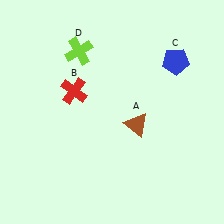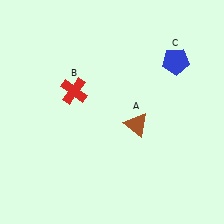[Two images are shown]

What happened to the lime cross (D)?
The lime cross (D) was removed in Image 2. It was in the top-left area of Image 1.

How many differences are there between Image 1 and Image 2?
There is 1 difference between the two images.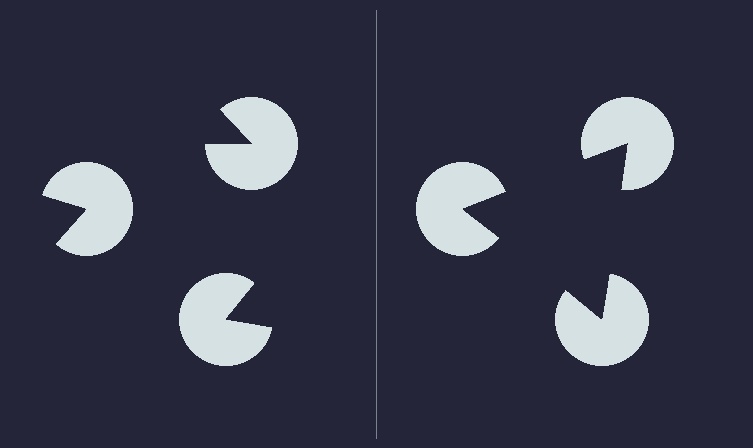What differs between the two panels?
The pac-man discs are positioned identically on both sides; only the wedge orientations differ. On the right they align to a triangle; on the left they are misaligned.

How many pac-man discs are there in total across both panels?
6 — 3 on each side.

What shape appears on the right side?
An illusory triangle.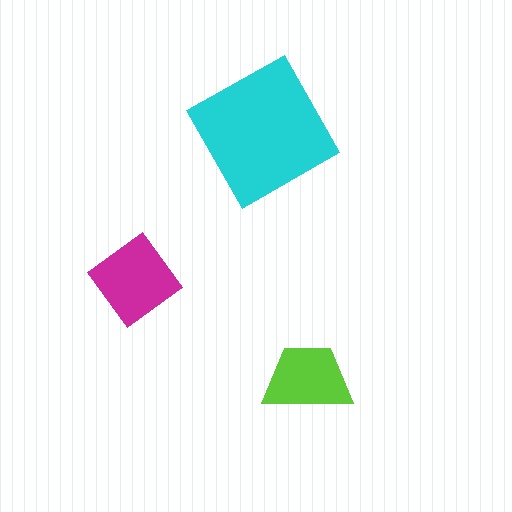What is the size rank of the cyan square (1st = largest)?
1st.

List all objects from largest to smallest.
The cyan square, the magenta diamond, the lime trapezoid.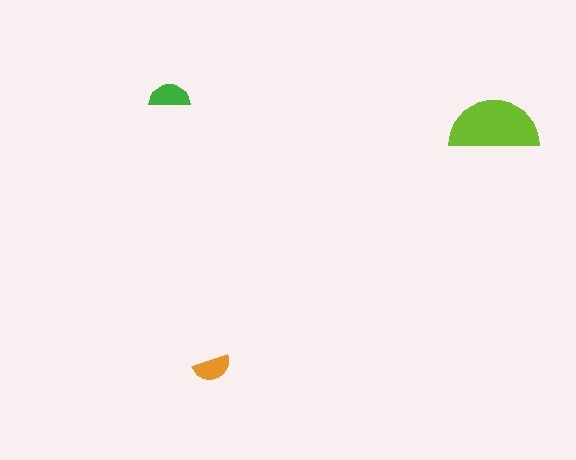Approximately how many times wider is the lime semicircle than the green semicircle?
About 2 times wider.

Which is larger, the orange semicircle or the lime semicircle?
The lime one.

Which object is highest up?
The green semicircle is topmost.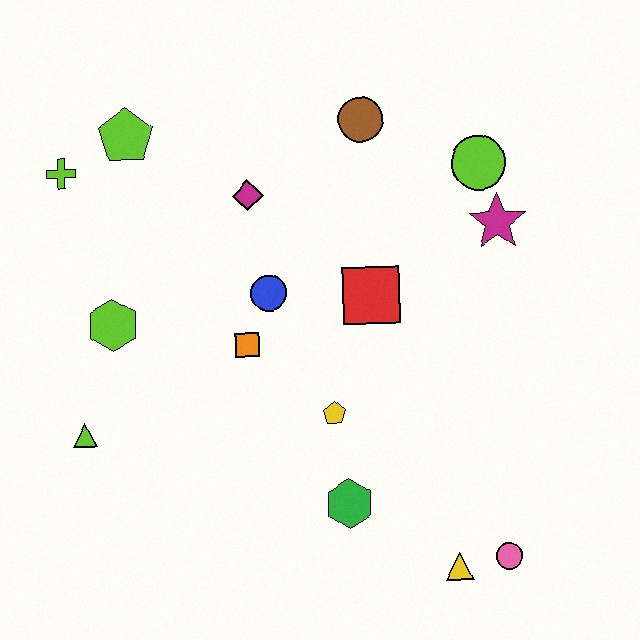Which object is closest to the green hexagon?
The yellow pentagon is closest to the green hexagon.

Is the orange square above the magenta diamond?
No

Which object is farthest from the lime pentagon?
The pink circle is farthest from the lime pentagon.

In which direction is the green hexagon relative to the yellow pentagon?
The green hexagon is below the yellow pentagon.